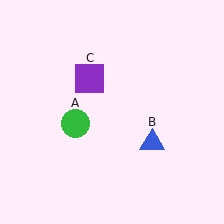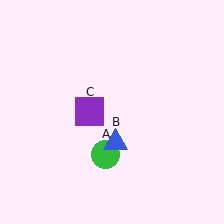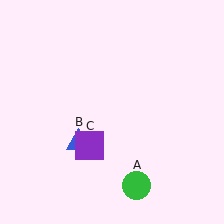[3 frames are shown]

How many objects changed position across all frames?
3 objects changed position: green circle (object A), blue triangle (object B), purple square (object C).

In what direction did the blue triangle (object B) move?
The blue triangle (object B) moved left.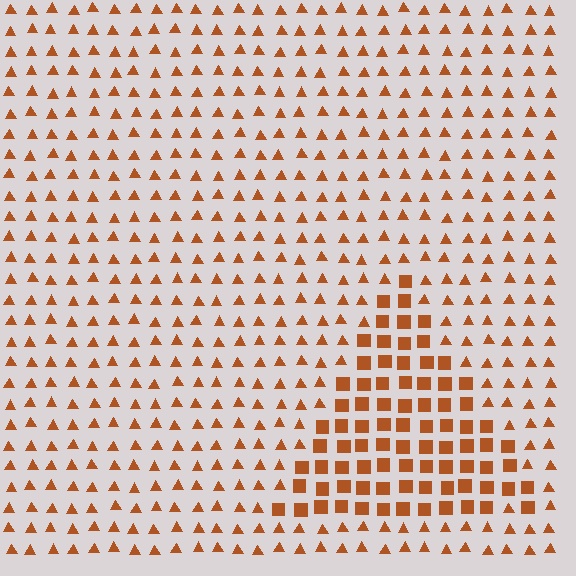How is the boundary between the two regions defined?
The boundary is defined by a change in element shape: squares inside vs. triangles outside. All elements share the same color and spacing.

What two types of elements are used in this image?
The image uses squares inside the triangle region and triangles outside it.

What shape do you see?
I see a triangle.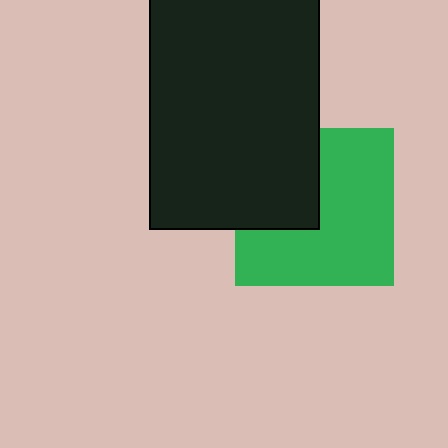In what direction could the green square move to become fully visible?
The green square could move right. That would shift it out from behind the black rectangle entirely.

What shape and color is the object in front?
The object in front is a black rectangle.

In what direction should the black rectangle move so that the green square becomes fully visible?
The black rectangle should move left. That is the shortest direction to clear the overlap and leave the green square fully visible.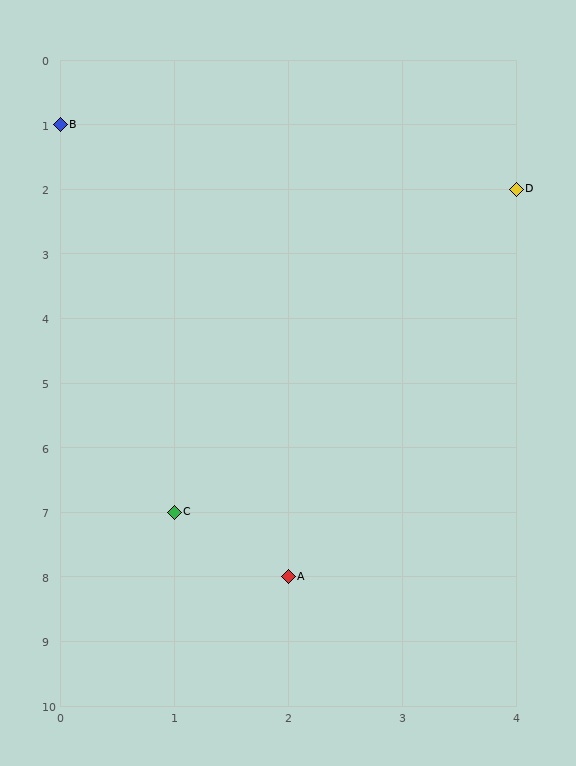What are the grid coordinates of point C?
Point C is at grid coordinates (1, 7).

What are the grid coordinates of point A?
Point A is at grid coordinates (2, 8).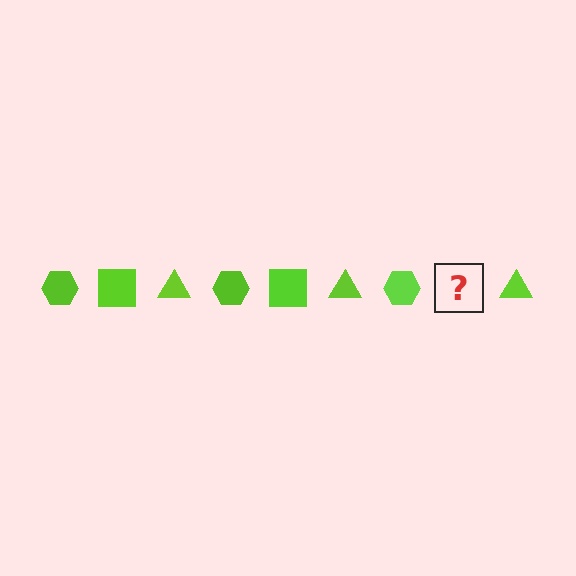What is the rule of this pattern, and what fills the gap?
The rule is that the pattern cycles through hexagon, square, triangle shapes in lime. The gap should be filled with a lime square.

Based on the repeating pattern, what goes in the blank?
The blank should be a lime square.